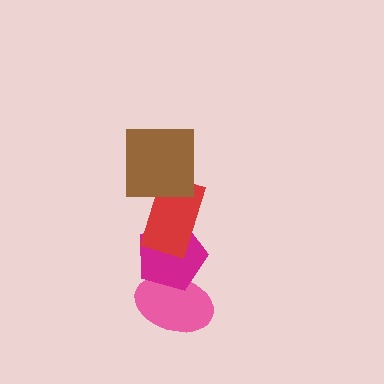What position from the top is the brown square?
The brown square is 1st from the top.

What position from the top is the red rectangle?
The red rectangle is 2nd from the top.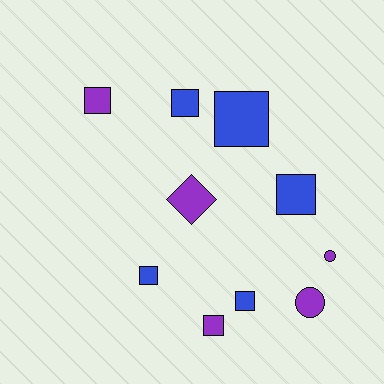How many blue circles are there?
There are no blue circles.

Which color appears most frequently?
Blue, with 5 objects.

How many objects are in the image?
There are 10 objects.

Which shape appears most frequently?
Square, with 7 objects.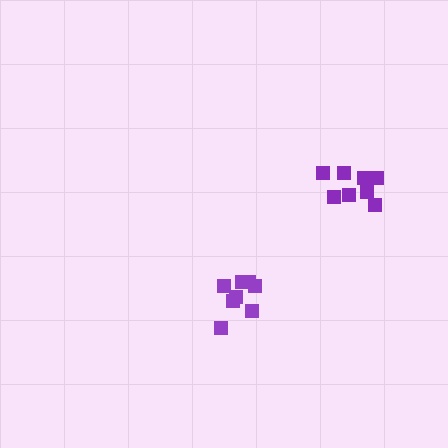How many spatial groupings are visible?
There are 2 spatial groupings.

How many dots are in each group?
Group 1: 8 dots, Group 2: 8 dots (16 total).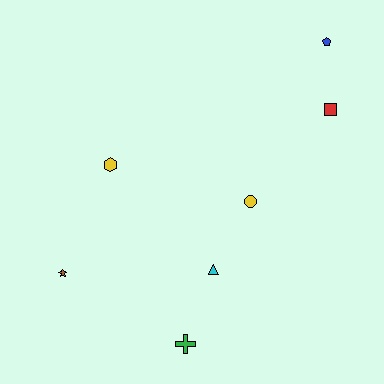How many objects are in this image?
There are 7 objects.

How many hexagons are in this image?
There is 1 hexagon.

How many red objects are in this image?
There is 1 red object.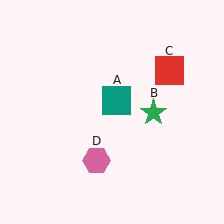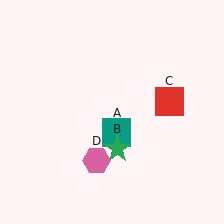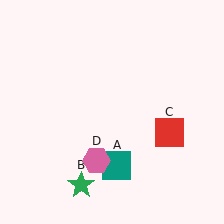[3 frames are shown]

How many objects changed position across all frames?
3 objects changed position: teal square (object A), green star (object B), red square (object C).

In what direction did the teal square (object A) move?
The teal square (object A) moved down.